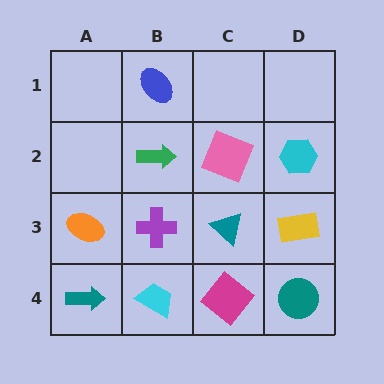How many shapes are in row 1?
1 shape.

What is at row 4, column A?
A teal arrow.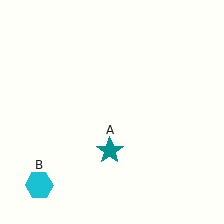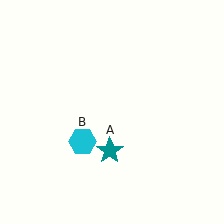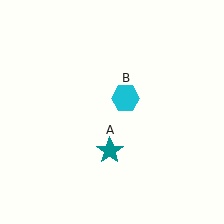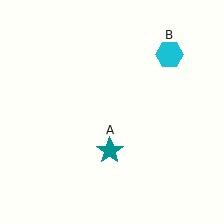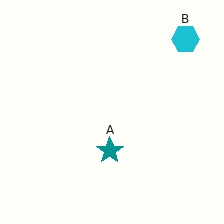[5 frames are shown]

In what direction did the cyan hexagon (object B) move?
The cyan hexagon (object B) moved up and to the right.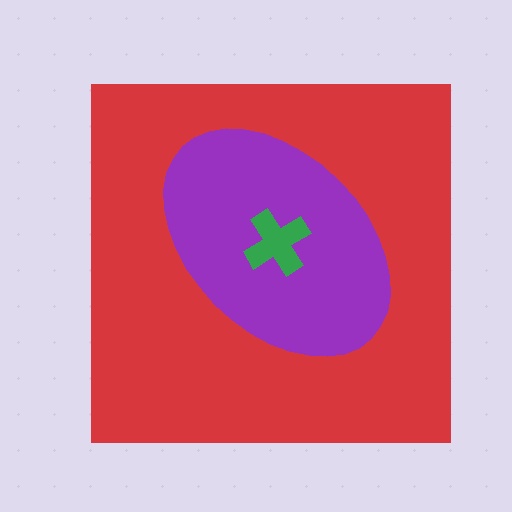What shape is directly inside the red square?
The purple ellipse.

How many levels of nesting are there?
3.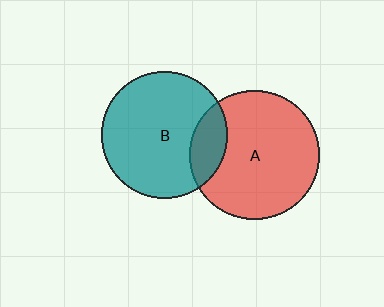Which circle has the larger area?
Circle A (red).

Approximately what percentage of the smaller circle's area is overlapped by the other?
Approximately 20%.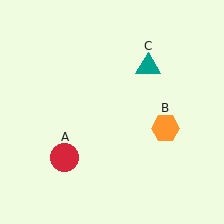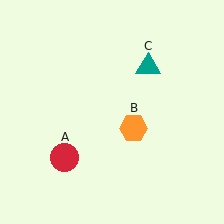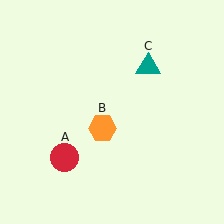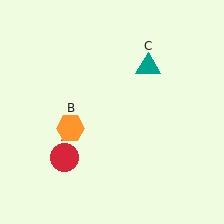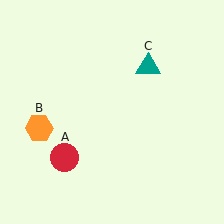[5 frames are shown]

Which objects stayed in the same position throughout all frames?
Red circle (object A) and teal triangle (object C) remained stationary.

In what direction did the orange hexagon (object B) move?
The orange hexagon (object B) moved left.